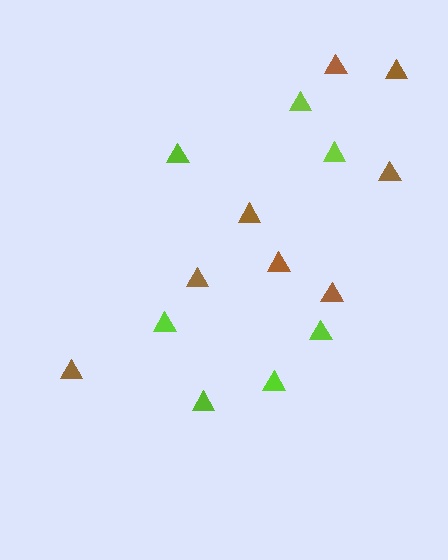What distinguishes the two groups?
There are 2 groups: one group of lime triangles (7) and one group of brown triangles (8).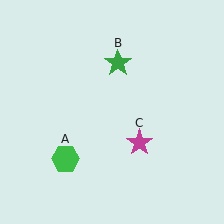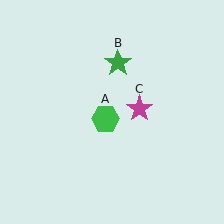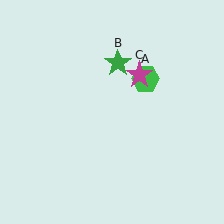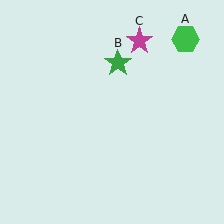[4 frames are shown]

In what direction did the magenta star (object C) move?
The magenta star (object C) moved up.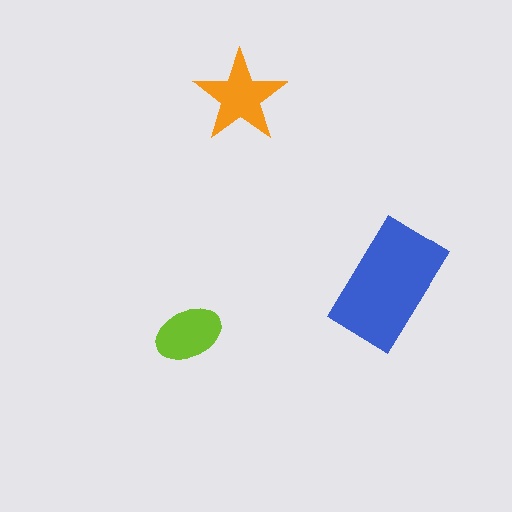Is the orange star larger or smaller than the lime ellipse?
Larger.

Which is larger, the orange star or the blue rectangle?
The blue rectangle.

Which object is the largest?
The blue rectangle.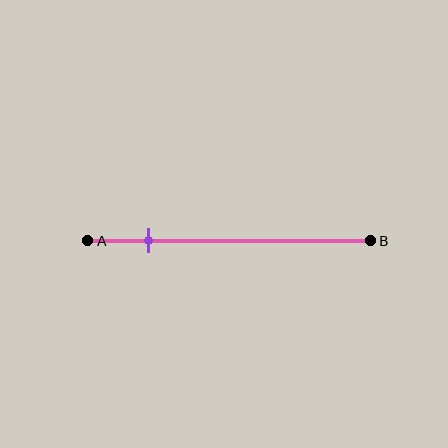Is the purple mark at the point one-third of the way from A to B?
No, the mark is at about 20% from A, not at the 33% one-third point.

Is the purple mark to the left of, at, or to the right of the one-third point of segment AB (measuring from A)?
The purple mark is to the left of the one-third point of segment AB.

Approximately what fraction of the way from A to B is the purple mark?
The purple mark is approximately 20% of the way from A to B.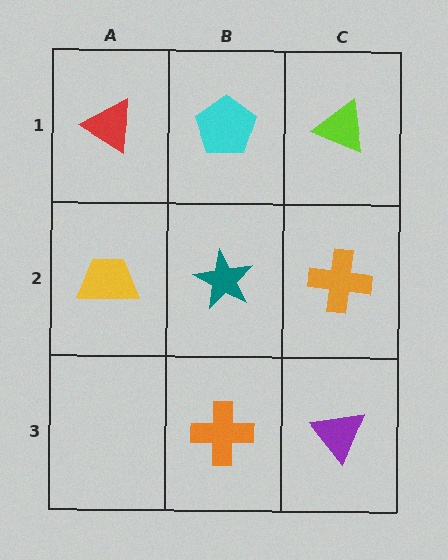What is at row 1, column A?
A red triangle.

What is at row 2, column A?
A yellow trapezoid.